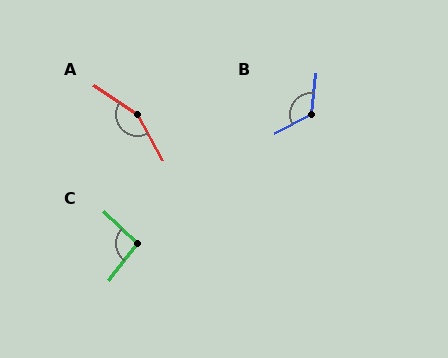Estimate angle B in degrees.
Approximately 124 degrees.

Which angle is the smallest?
C, at approximately 97 degrees.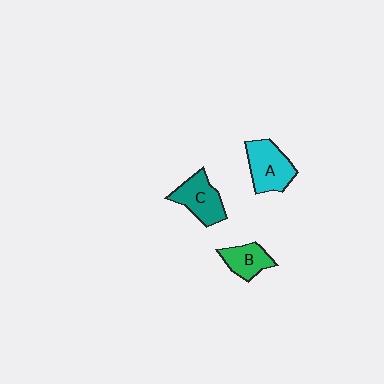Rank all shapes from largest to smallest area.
From largest to smallest: A (cyan), C (teal), B (green).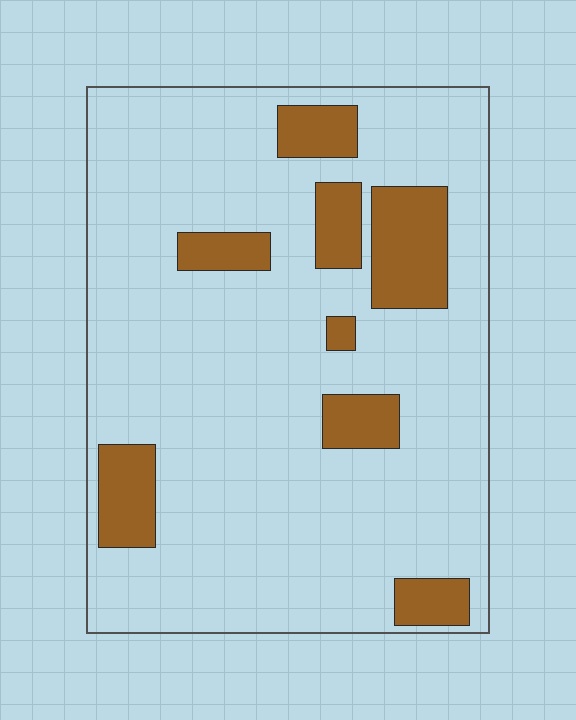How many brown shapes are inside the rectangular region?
8.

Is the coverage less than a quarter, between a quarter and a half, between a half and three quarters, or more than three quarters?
Less than a quarter.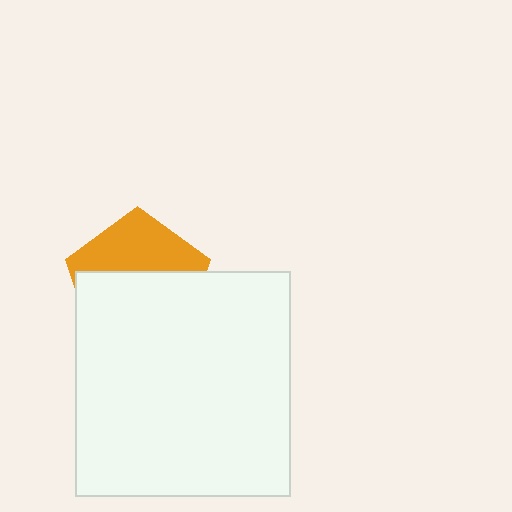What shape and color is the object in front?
The object in front is a white rectangle.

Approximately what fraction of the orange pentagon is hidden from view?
Roughly 60% of the orange pentagon is hidden behind the white rectangle.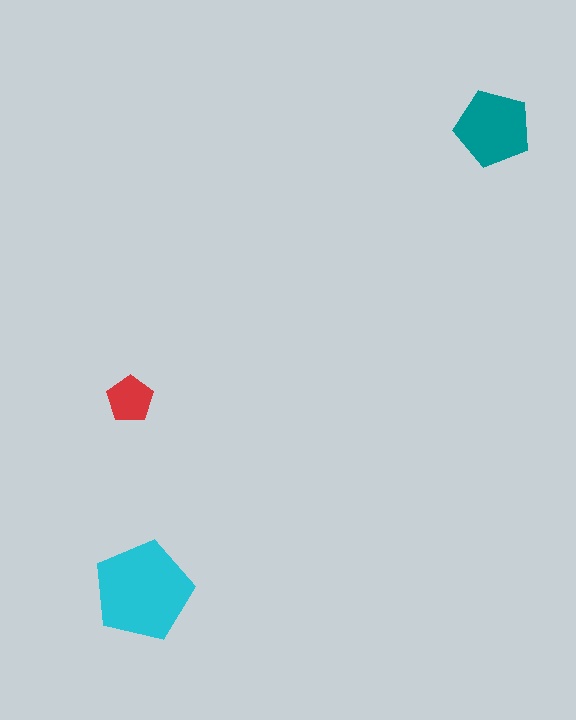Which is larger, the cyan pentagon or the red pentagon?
The cyan one.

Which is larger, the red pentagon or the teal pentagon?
The teal one.